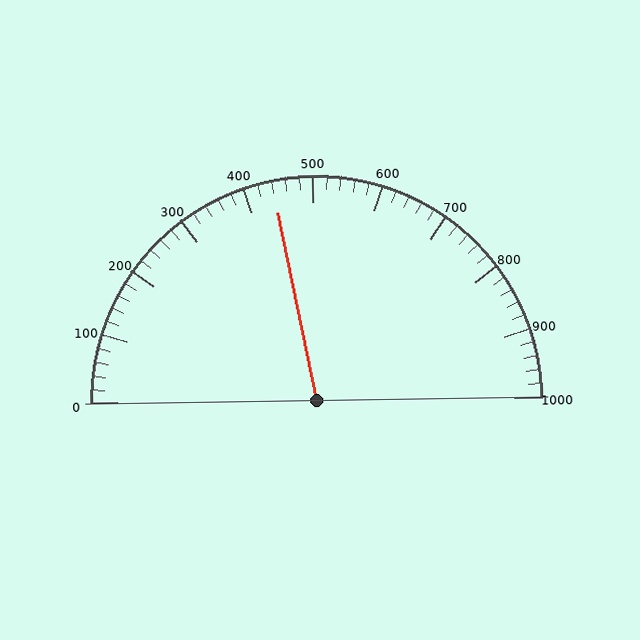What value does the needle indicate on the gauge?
The needle indicates approximately 440.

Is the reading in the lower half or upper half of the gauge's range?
The reading is in the lower half of the range (0 to 1000).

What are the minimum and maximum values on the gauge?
The gauge ranges from 0 to 1000.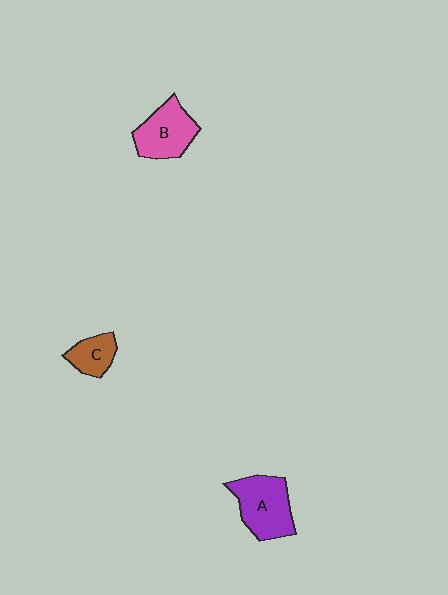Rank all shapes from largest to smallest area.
From largest to smallest: A (purple), B (pink), C (brown).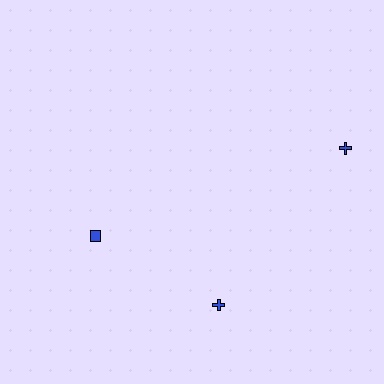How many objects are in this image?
There are 3 objects.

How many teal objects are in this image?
There are no teal objects.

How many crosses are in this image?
There are 2 crosses.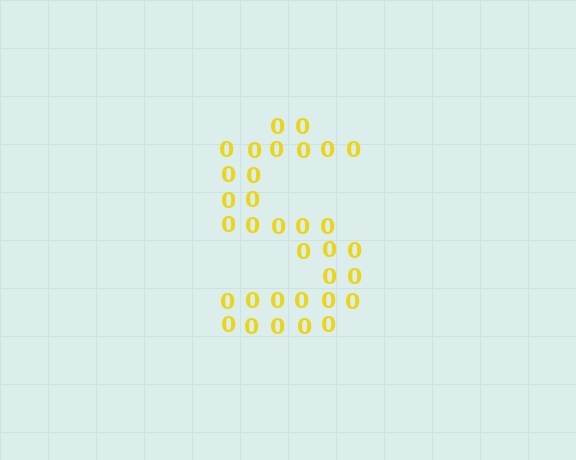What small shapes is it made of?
It is made of small digit 0's.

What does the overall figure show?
The overall figure shows the letter S.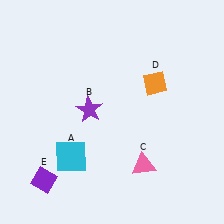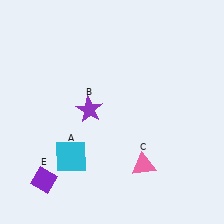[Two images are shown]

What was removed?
The orange diamond (D) was removed in Image 2.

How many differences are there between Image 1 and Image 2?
There is 1 difference between the two images.